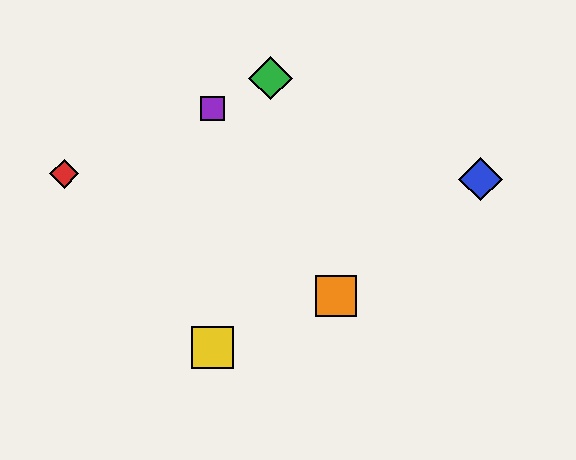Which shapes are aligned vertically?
The yellow square, the purple square are aligned vertically.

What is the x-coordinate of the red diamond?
The red diamond is at x≈64.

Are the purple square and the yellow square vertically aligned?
Yes, both are at x≈213.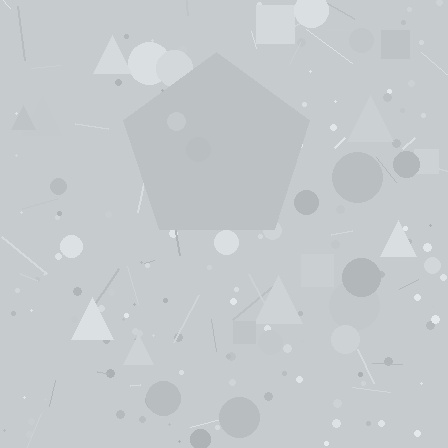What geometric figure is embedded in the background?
A pentagon is embedded in the background.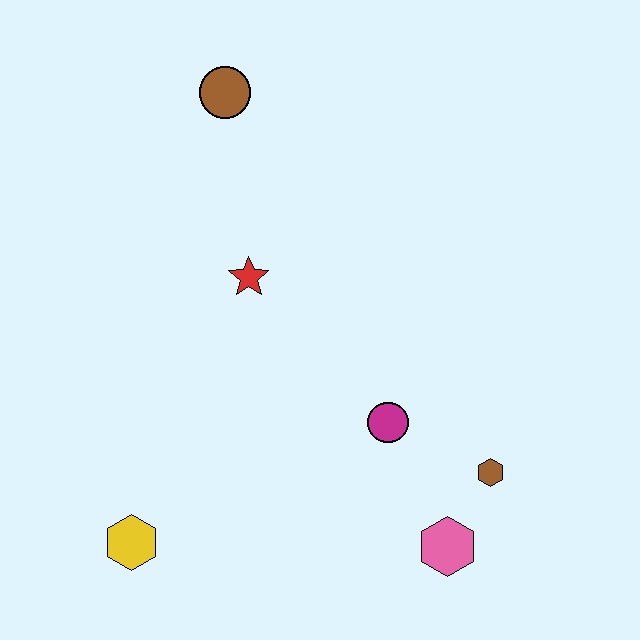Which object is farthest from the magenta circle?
The brown circle is farthest from the magenta circle.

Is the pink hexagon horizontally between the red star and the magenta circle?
No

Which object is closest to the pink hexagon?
The brown hexagon is closest to the pink hexagon.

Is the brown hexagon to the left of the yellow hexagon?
No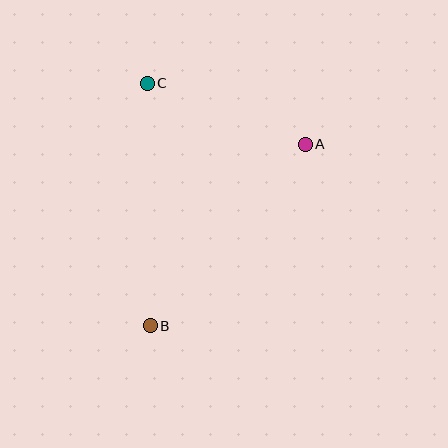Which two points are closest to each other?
Points A and C are closest to each other.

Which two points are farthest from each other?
Points B and C are farthest from each other.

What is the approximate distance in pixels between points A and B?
The distance between A and B is approximately 239 pixels.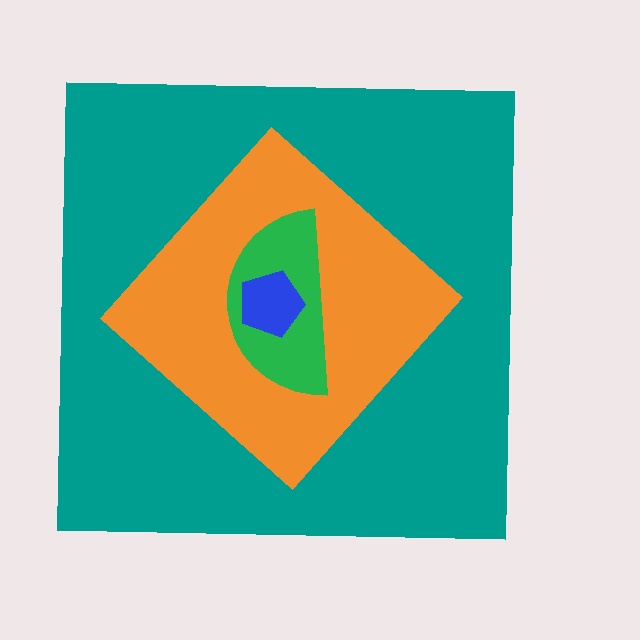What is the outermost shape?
The teal square.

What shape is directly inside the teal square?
The orange diamond.